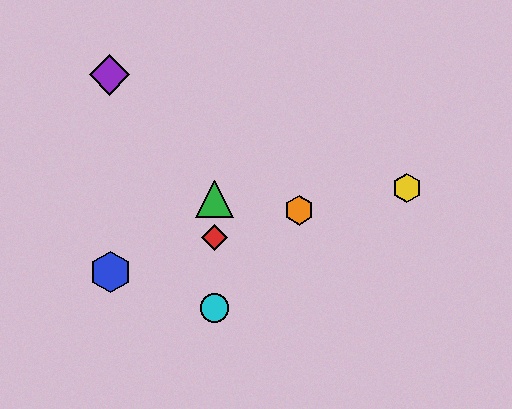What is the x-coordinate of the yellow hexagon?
The yellow hexagon is at x≈407.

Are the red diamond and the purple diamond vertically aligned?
No, the red diamond is at x≈215 and the purple diamond is at x≈109.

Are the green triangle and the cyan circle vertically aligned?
Yes, both are at x≈215.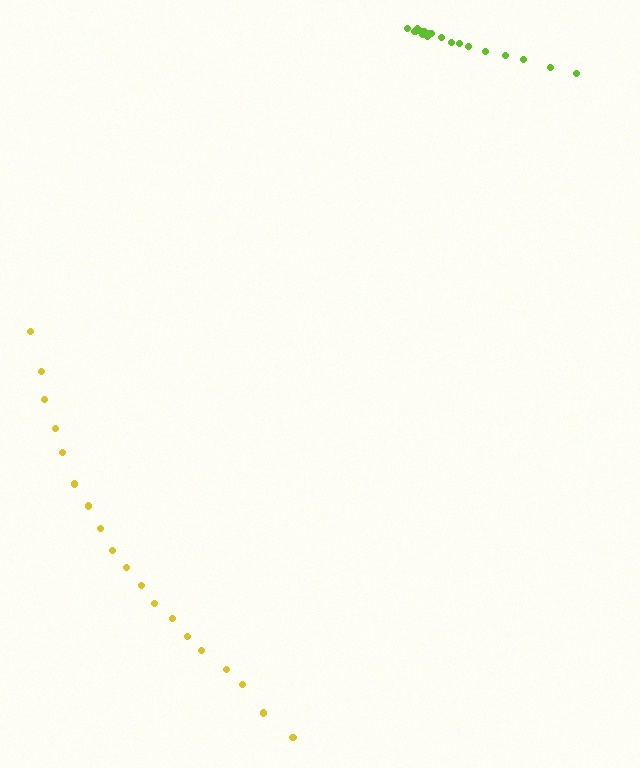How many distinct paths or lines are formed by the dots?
There are 2 distinct paths.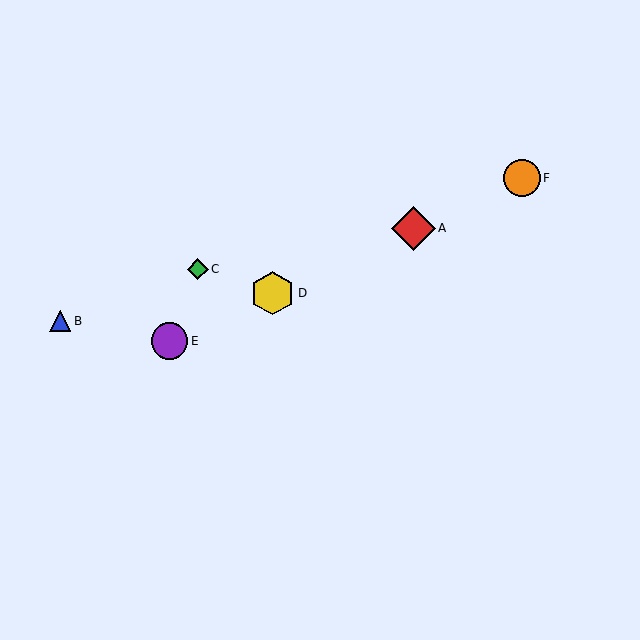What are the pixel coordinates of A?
Object A is at (414, 228).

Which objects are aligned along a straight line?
Objects A, D, E, F are aligned along a straight line.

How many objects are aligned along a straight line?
4 objects (A, D, E, F) are aligned along a straight line.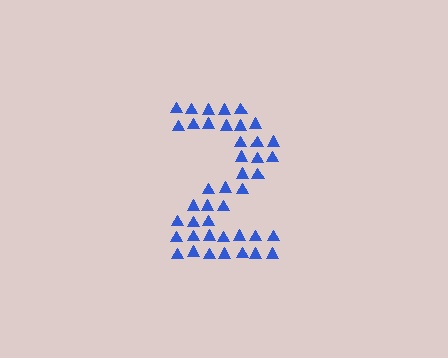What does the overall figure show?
The overall figure shows the digit 2.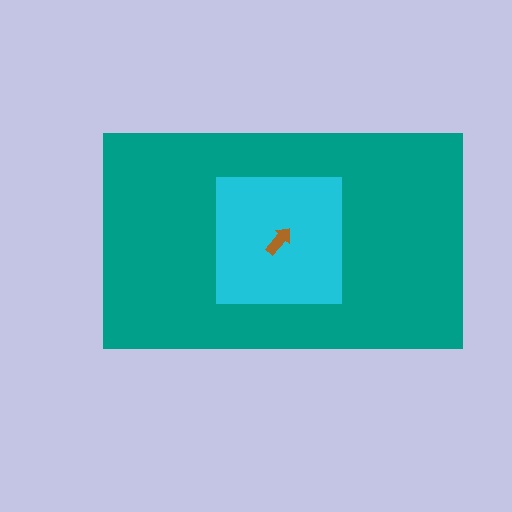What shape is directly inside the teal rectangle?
The cyan square.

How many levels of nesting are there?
3.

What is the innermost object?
The brown arrow.